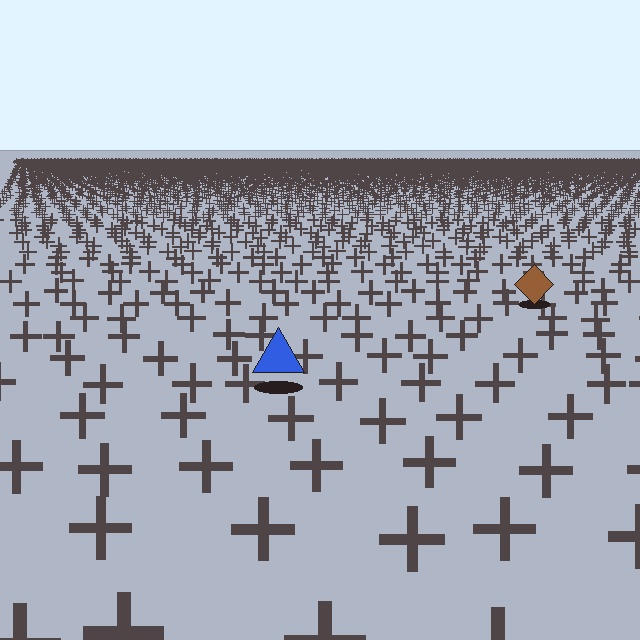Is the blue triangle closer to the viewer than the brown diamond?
Yes. The blue triangle is closer — you can tell from the texture gradient: the ground texture is coarser near it.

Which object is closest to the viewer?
The blue triangle is closest. The texture marks near it are larger and more spread out.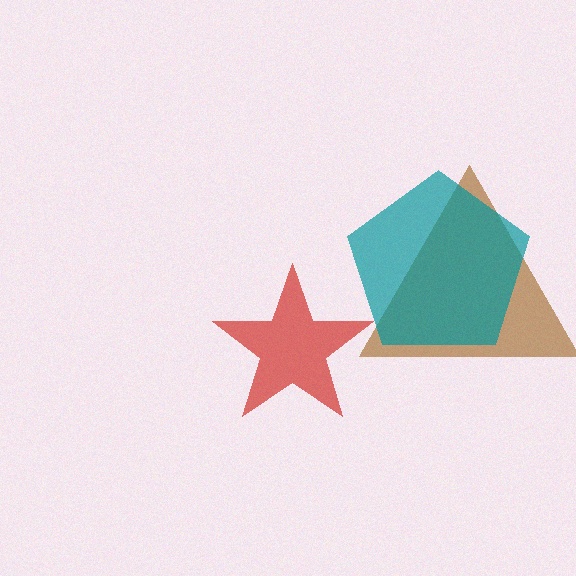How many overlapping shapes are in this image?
There are 3 overlapping shapes in the image.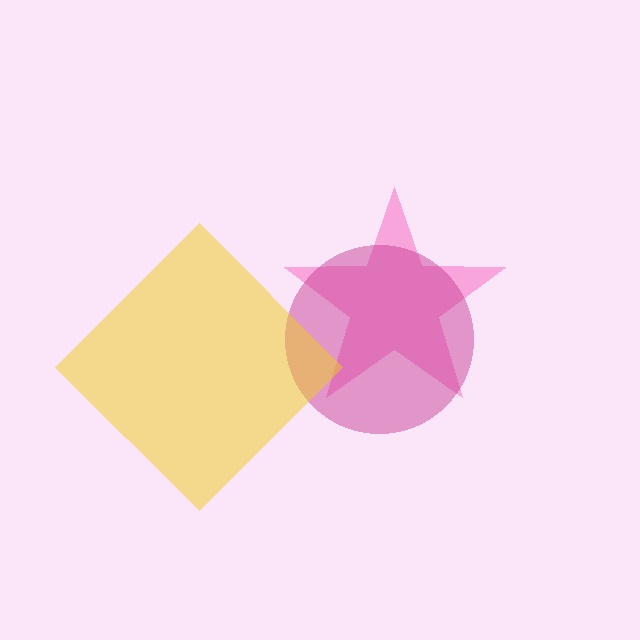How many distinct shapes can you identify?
There are 3 distinct shapes: a pink star, a magenta circle, a yellow diamond.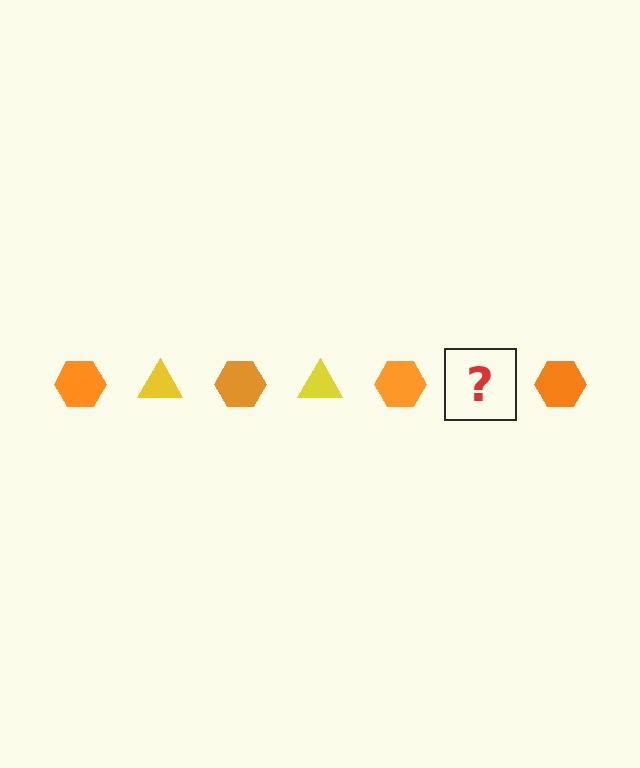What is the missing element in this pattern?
The missing element is a yellow triangle.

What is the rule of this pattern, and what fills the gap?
The rule is that the pattern alternates between orange hexagon and yellow triangle. The gap should be filled with a yellow triangle.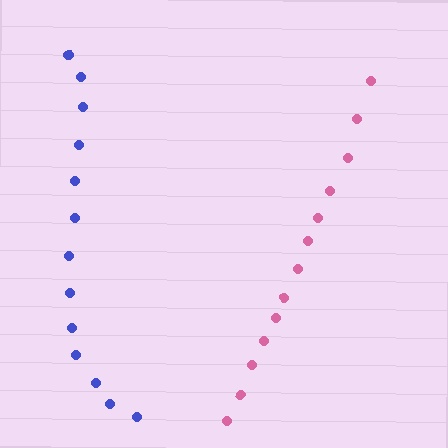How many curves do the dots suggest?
There are 2 distinct paths.